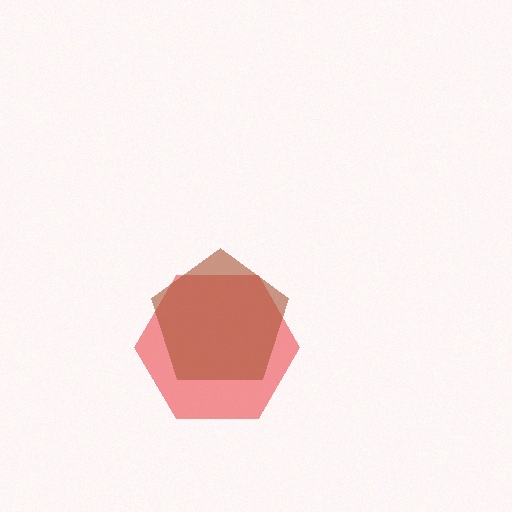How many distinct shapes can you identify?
There are 2 distinct shapes: a red hexagon, a brown pentagon.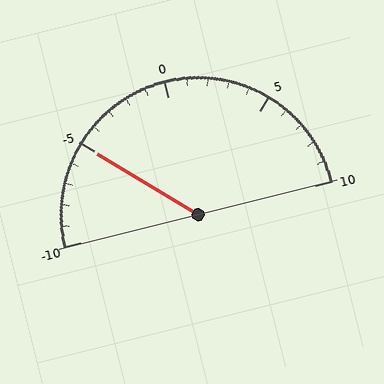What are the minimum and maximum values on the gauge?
The gauge ranges from -10 to 10.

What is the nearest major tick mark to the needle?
The nearest major tick mark is -5.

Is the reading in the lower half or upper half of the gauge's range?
The reading is in the lower half of the range (-10 to 10).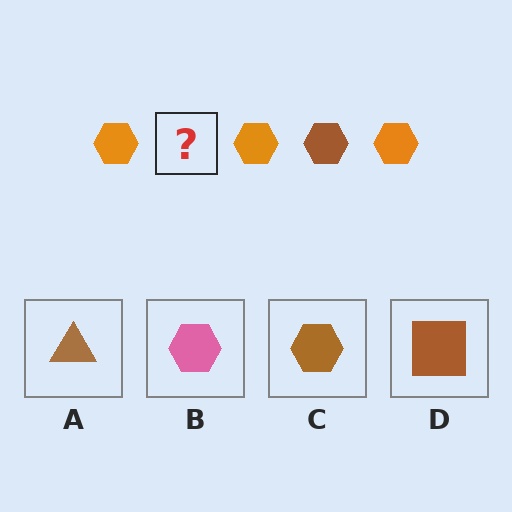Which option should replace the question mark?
Option C.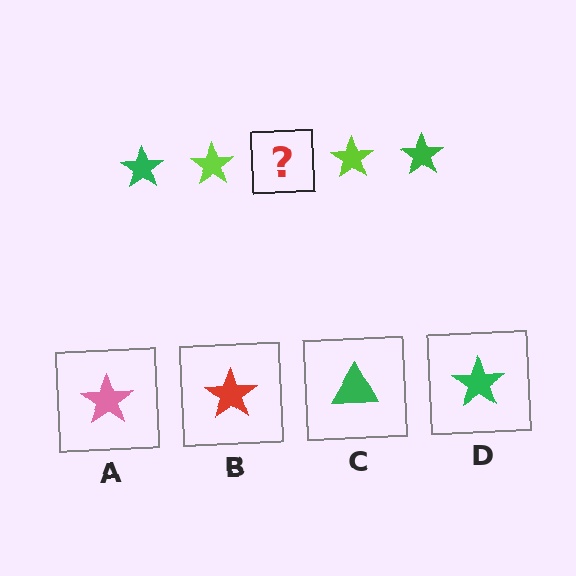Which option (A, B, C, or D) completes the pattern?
D.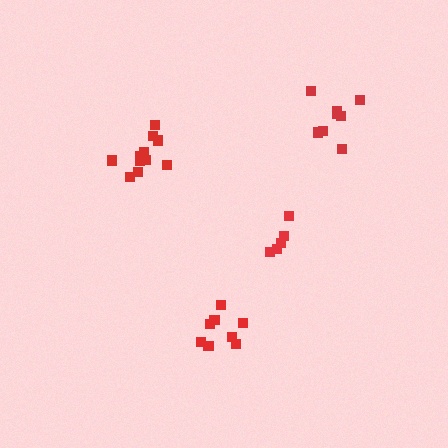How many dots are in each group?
Group 1: 11 dots, Group 2: 5 dots, Group 3: 8 dots, Group 4: 8 dots (32 total).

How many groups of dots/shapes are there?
There are 4 groups.